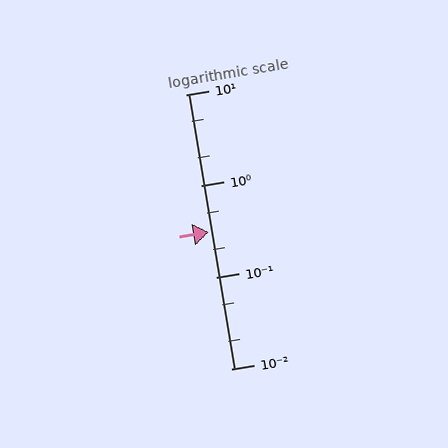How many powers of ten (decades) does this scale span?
The scale spans 3 decades, from 0.01 to 10.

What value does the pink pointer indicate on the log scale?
The pointer indicates approximately 0.31.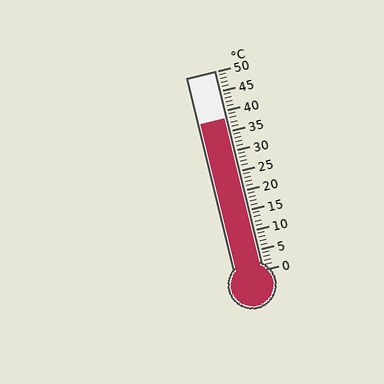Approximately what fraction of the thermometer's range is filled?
The thermometer is filled to approximately 75% of its range.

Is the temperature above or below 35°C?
The temperature is above 35°C.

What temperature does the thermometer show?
The thermometer shows approximately 38°C.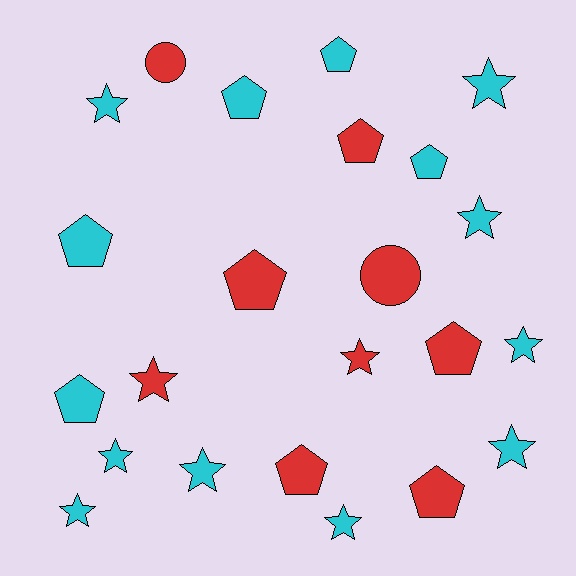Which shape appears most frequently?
Star, with 11 objects.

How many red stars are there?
There are 2 red stars.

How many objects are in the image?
There are 23 objects.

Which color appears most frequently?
Cyan, with 14 objects.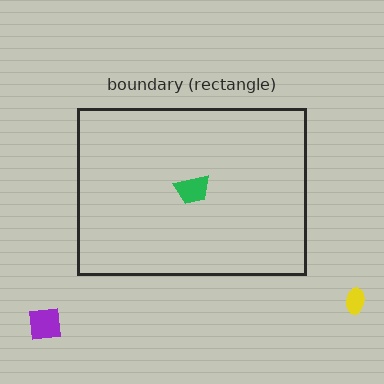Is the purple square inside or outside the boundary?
Outside.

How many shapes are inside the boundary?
1 inside, 2 outside.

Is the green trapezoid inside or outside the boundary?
Inside.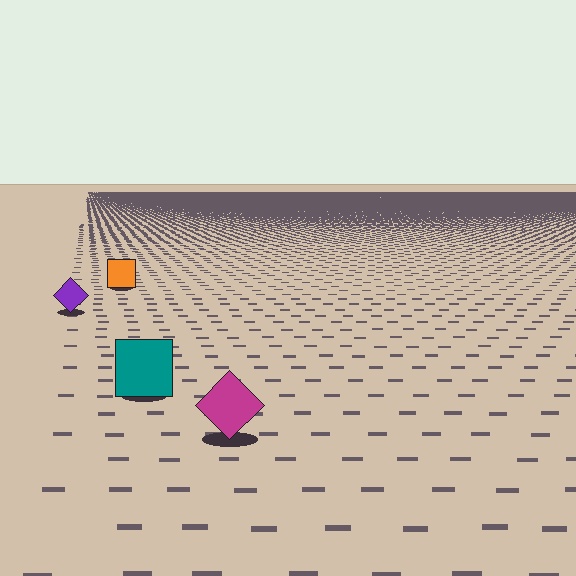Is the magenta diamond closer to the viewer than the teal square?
Yes. The magenta diamond is closer — you can tell from the texture gradient: the ground texture is coarser near it.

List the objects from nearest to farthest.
From nearest to farthest: the magenta diamond, the teal square, the purple diamond, the orange square.